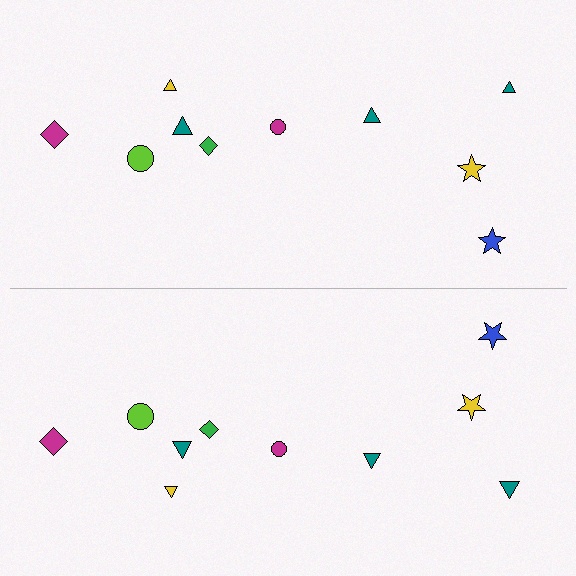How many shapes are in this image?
There are 20 shapes in this image.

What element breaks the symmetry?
The teal triangle on the bottom side has a different size than its mirror counterpart.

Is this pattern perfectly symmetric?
No, the pattern is not perfectly symmetric. The teal triangle on the bottom side has a different size than its mirror counterpart.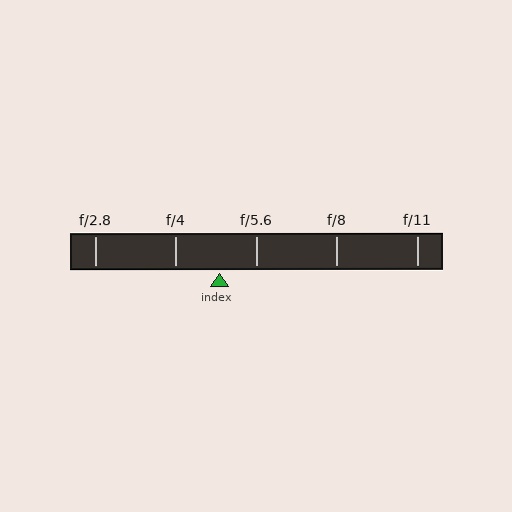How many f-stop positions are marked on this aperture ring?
There are 5 f-stop positions marked.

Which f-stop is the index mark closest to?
The index mark is closest to f/5.6.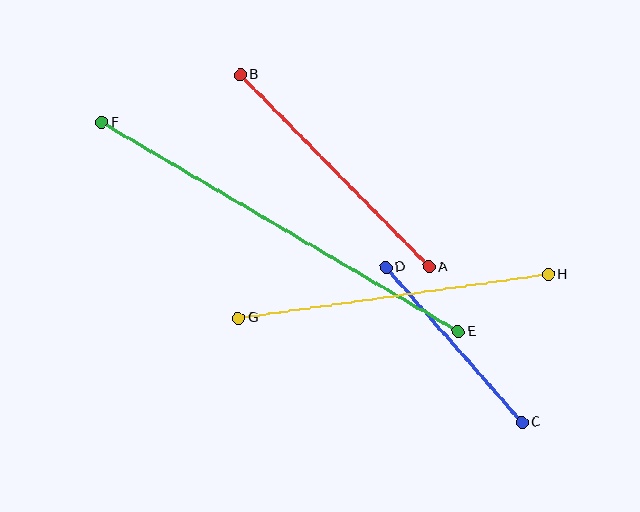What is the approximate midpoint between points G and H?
The midpoint is at approximately (393, 296) pixels.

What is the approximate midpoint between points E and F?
The midpoint is at approximately (280, 227) pixels.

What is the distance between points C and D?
The distance is approximately 207 pixels.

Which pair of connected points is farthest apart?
Points E and F are farthest apart.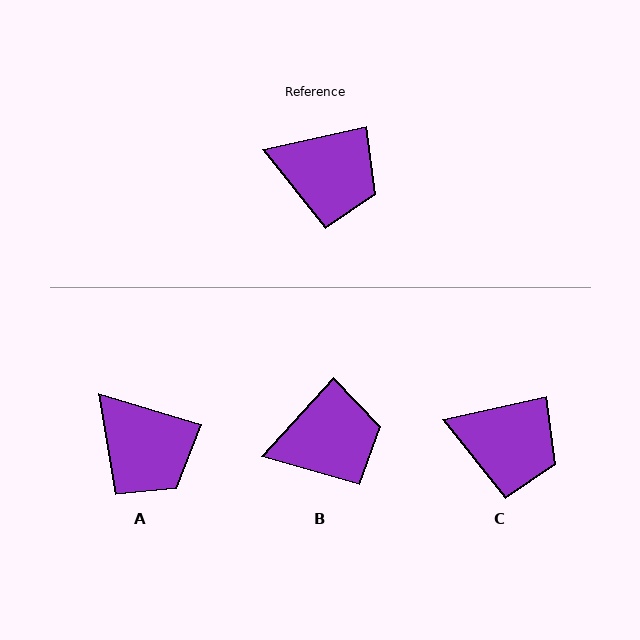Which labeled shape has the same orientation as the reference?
C.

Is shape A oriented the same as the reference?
No, it is off by about 29 degrees.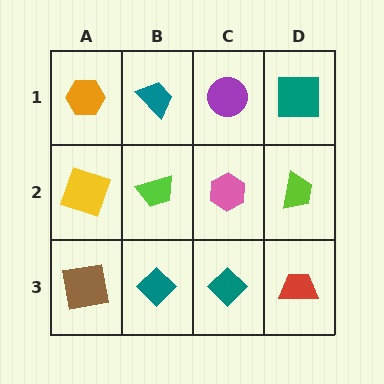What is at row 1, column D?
A teal square.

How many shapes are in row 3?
4 shapes.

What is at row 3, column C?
A teal diamond.